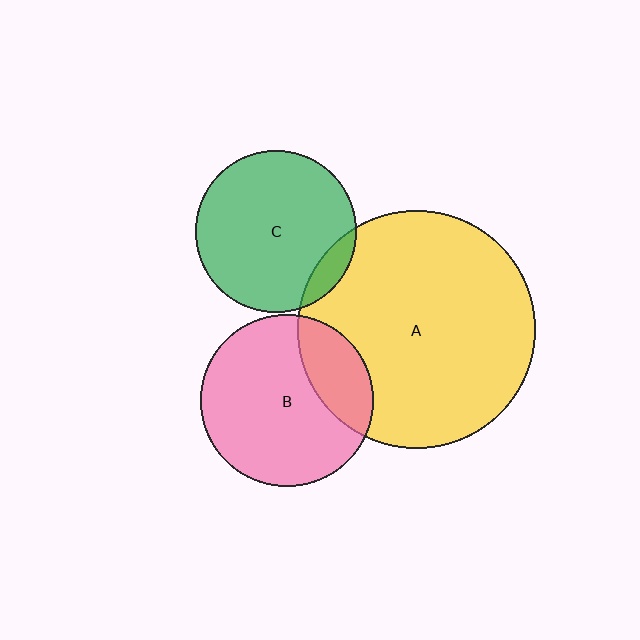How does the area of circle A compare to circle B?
Approximately 1.9 times.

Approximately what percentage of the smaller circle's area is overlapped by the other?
Approximately 25%.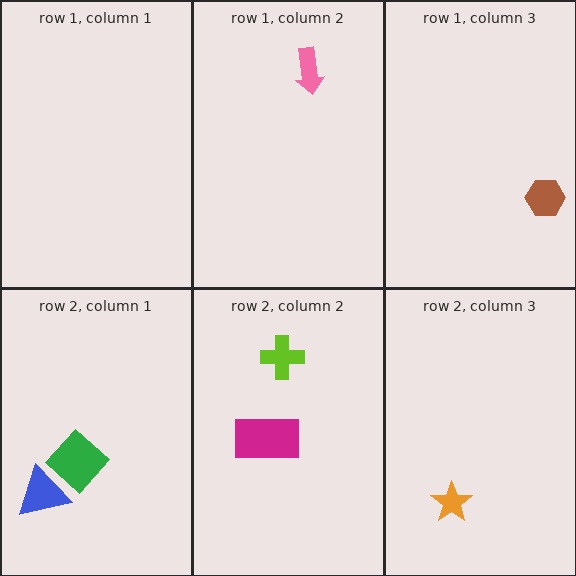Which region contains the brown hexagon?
The row 1, column 3 region.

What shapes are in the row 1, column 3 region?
The brown hexagon.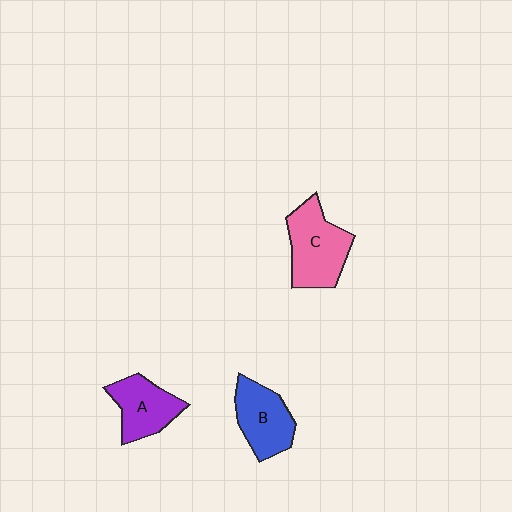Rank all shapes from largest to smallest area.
From largest to smallest: C (pink), B (blue), A (purple).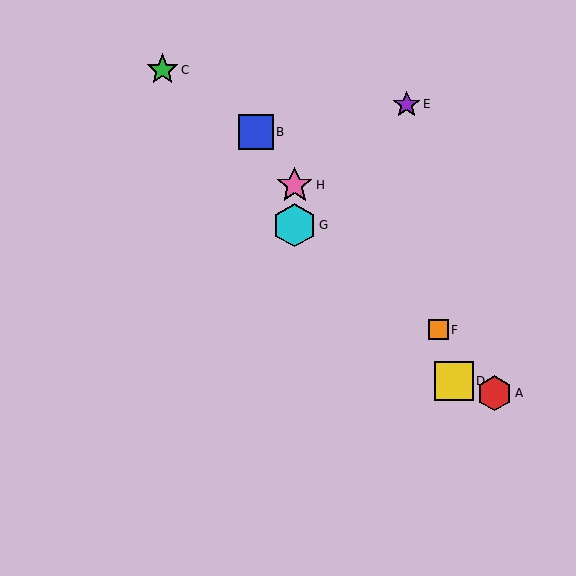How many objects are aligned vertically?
2 objects (G, H) are aligned vertically.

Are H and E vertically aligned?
No, H is at x≈295 and E is at x≈407.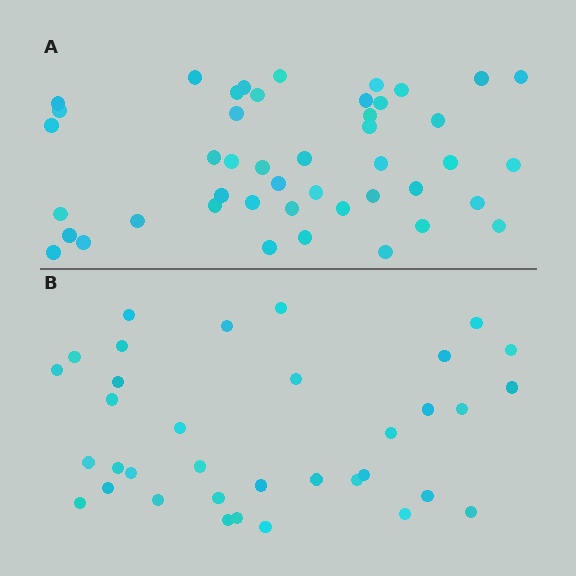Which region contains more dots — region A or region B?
Region A (the top region) has more dots.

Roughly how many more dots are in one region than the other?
Region A has roughly 10 or so more dots than region B.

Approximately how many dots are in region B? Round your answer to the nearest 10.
About 40 dots. (The exact count is 35, which rounds to 40.)